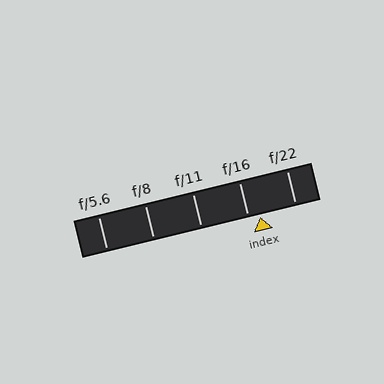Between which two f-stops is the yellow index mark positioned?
The index mark is between f/16 and f/22.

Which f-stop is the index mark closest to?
The index mark is closest to f/16.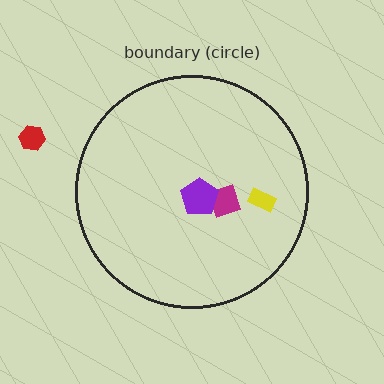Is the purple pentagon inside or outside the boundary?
Inside.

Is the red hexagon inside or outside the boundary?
Outside.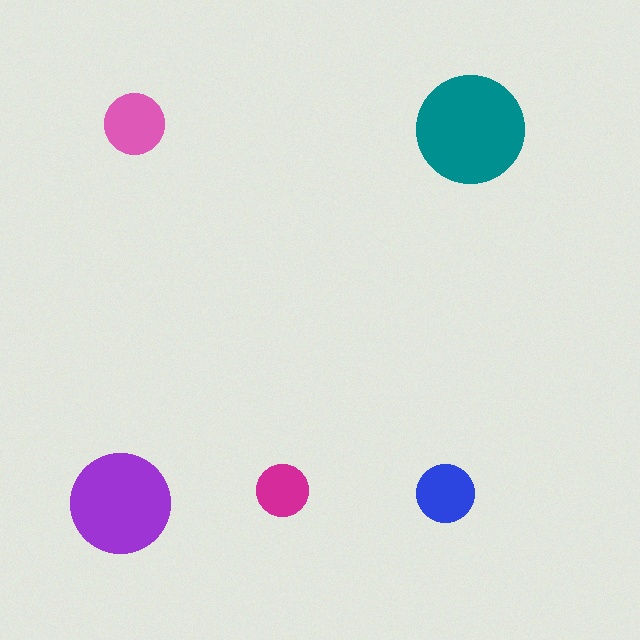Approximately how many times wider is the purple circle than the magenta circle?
About 2 times wider.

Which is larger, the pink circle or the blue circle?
The pink one.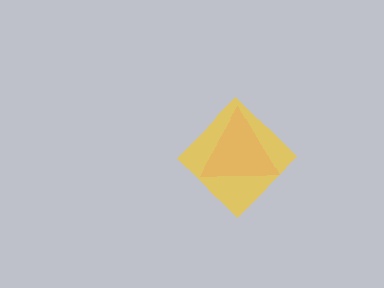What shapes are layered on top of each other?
The layered shapes are: a pink triangle, a yellow diamond.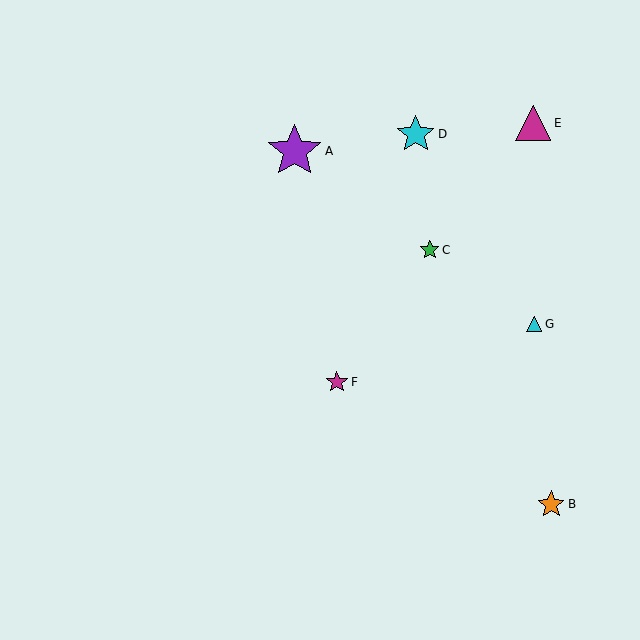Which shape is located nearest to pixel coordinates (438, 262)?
The green star (labeled C) at (430, 250) is nearest to that location.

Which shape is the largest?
The purple star (labeled A) is the largest.